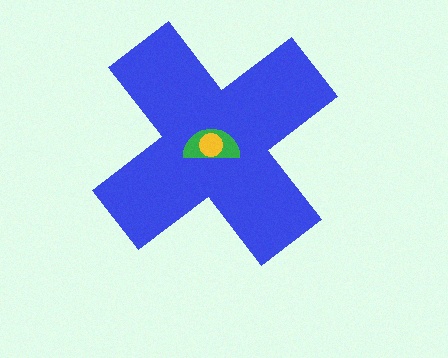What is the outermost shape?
The blue cross.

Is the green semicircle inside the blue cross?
Yes.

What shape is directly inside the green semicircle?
The yellow circle.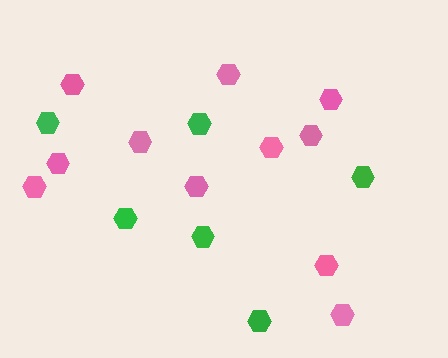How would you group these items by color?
There are 2 groups: one group of pink hexagons (11) and one group of green hexagons (6).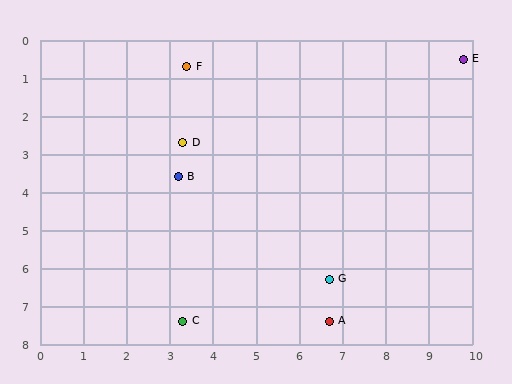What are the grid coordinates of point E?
Point E is at approximately (9.8, 0.5).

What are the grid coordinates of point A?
Point A is at approximately (6.7, 7.4).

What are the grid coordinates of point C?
Point C is at approximately (3.3, 7.4).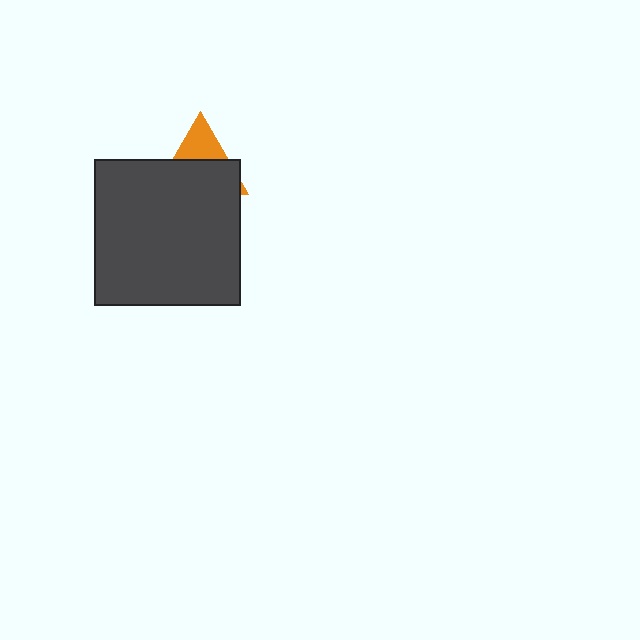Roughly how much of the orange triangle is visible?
A small part of it is visible (roughly 35%).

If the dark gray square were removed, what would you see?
You would see the complete orange triangle.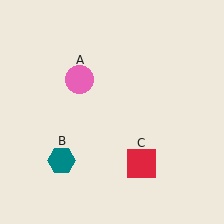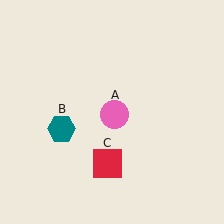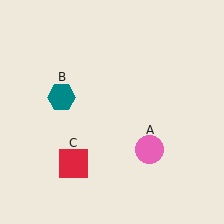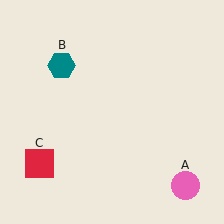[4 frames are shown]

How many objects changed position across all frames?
3 objects changed position: pink circle (object A), teal hexagon (object B), red square (object C).